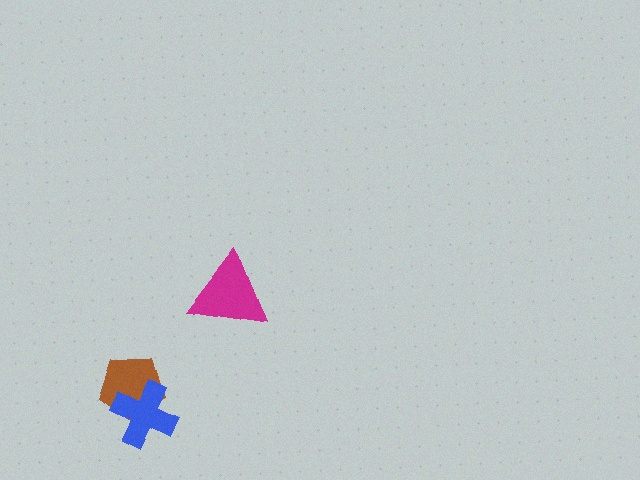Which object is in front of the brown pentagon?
The blue cross is in front of the brown pentagon.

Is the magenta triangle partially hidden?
No, no other shape covers it.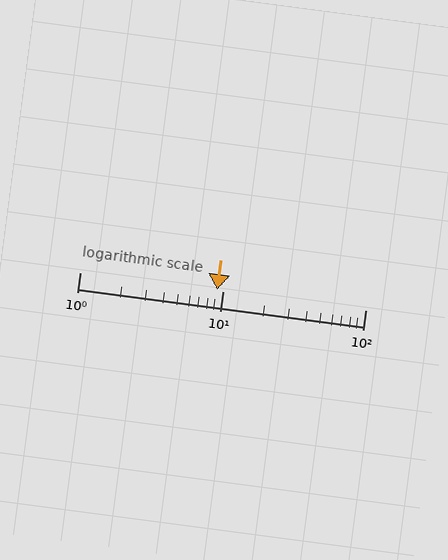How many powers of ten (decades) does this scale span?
The scale spans 2 decades, from 1 to 100.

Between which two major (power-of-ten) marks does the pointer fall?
The pointer is between 1 and 10.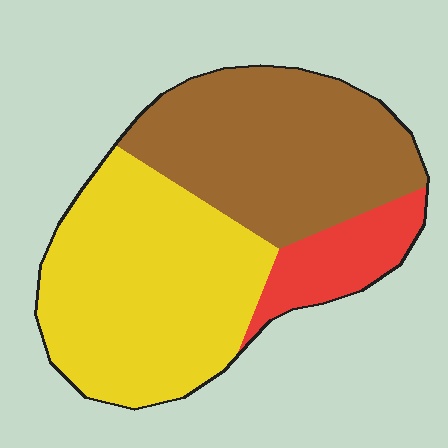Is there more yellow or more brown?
Yellow.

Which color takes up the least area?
Red, at roughly 15%.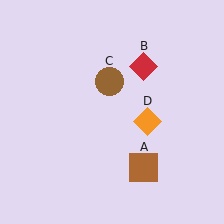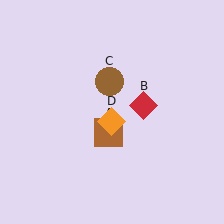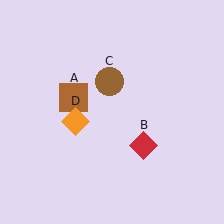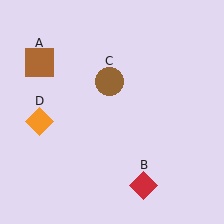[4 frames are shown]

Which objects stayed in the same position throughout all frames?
Brown circle (object C) remained stationary.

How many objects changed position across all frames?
3 objects changed position: brown square (object A), red diamond (object B), orange diamond (object D).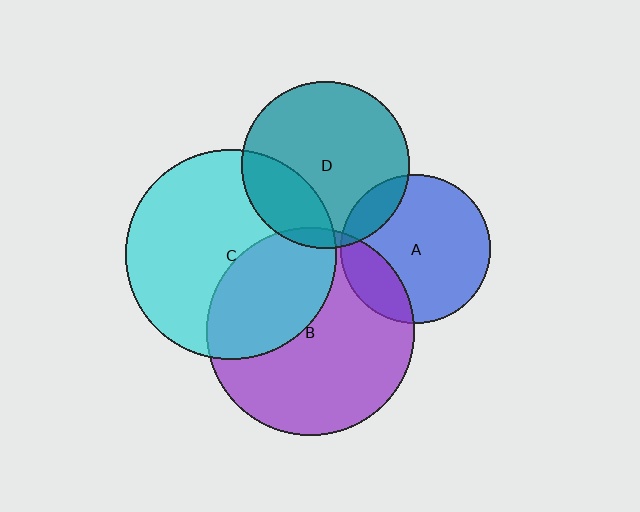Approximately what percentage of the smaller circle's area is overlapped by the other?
Approximately 15%.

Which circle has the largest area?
Circle C (cyan).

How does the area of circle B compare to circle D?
Approximately 1.5 times.